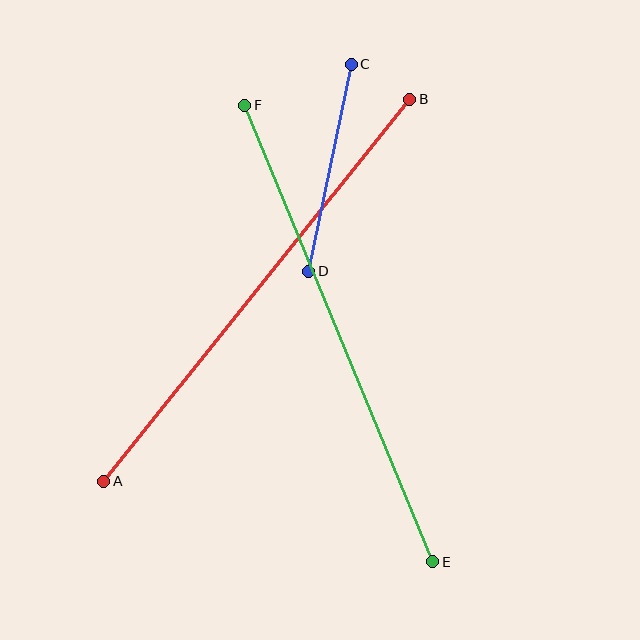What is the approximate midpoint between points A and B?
The midpoint is at approximately (257, 290) pixels.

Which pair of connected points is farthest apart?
Points E and F are farthest apart.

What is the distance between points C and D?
The distance is approximately 212 pixels.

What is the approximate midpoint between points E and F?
The midpoint is at approximately (339, 334) pixels.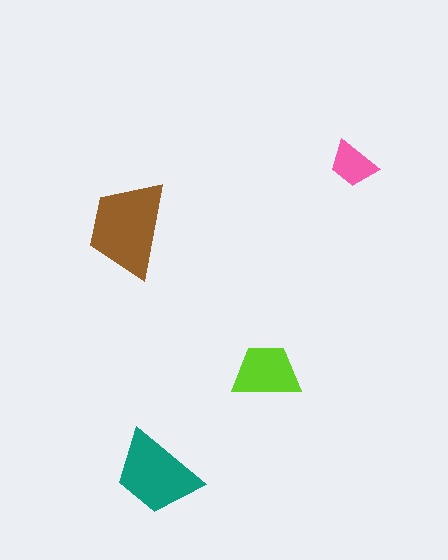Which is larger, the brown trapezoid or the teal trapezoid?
The brown one.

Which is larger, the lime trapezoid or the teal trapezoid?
The teal one.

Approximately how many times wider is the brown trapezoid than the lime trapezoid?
About 1.5 times wider.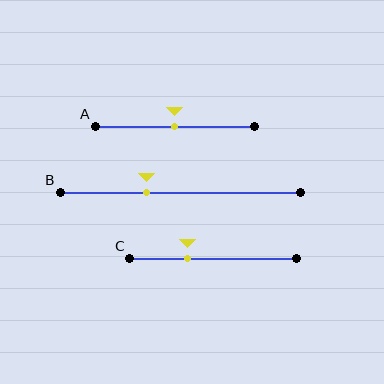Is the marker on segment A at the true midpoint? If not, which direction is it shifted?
Yes, the marker on segment A is at the true midpoint.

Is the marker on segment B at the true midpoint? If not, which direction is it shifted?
No, the marker on segment B is shifted to the left by about 14% of the segment length.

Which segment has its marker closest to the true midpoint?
Segment A has its marker closest to the true midpoint.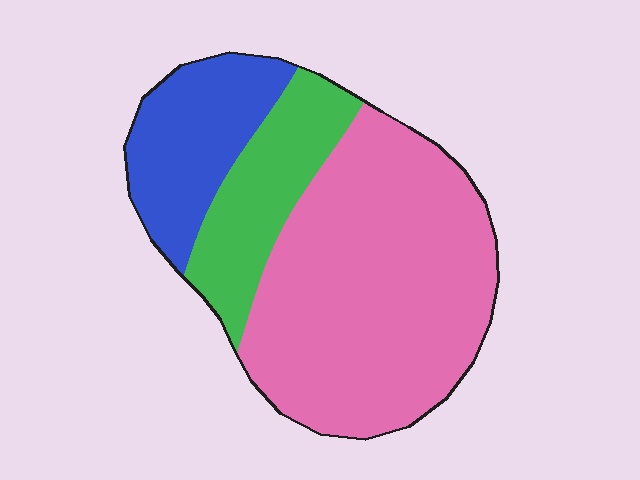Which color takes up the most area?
Pink, at roughly 60%.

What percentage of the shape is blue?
Blue covers 20% of the shape.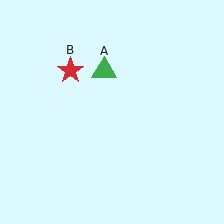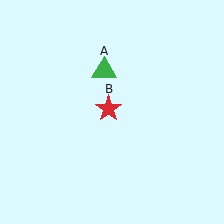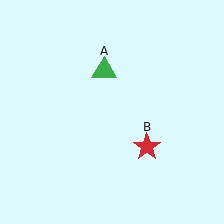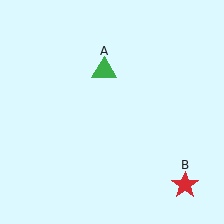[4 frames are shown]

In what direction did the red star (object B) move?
The red star (object B) moved down and to the right.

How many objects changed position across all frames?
1 object changed position: red star (object B).